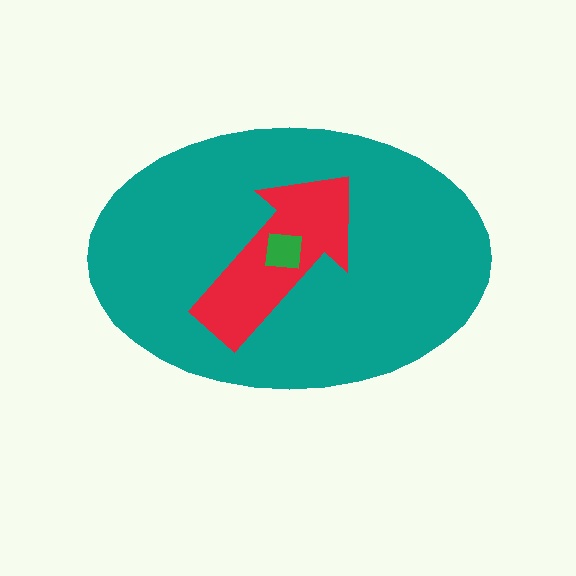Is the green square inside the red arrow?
Yes.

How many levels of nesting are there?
3.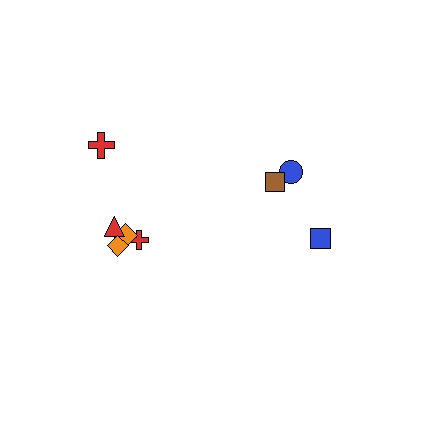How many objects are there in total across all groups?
There are 8 objects.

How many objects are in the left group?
There are 5 objects.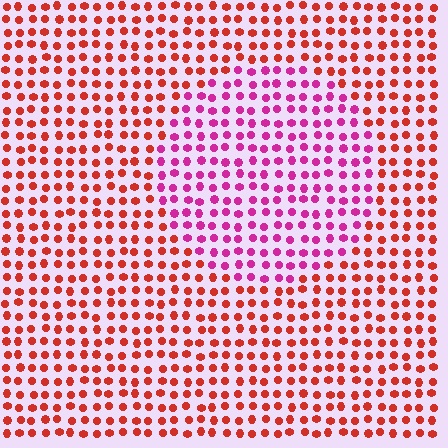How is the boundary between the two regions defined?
The boundary is defined purely by a slight shift in hue (about 45 degrees). Spacing, size, and orientation are identical on both sides.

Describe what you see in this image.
The image is filled with small red elements in a uniform arrangement. A circle-shaped region is visible where the elements are tinted to a slightly different hue, forming a subtle color boundary.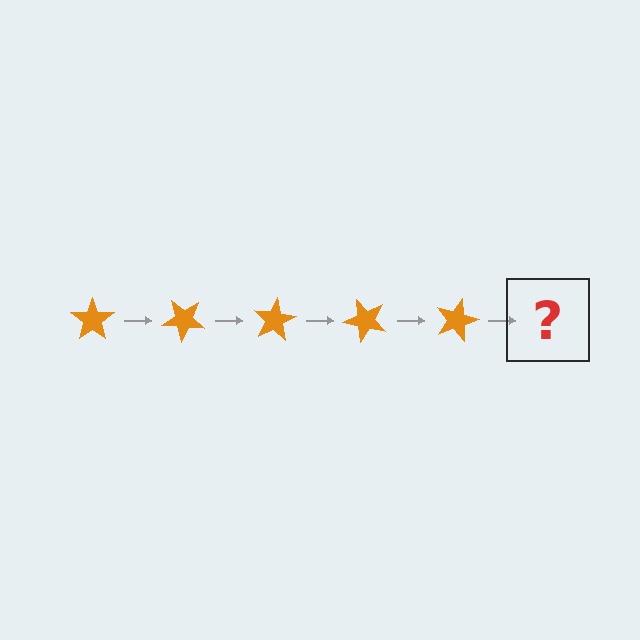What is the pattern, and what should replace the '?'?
The pattern is that the star rotates 40 degrees each step. The '?' should be an orange star rotated 200 degrees.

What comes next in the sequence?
The next element should be an orange star rotated 200 degrees.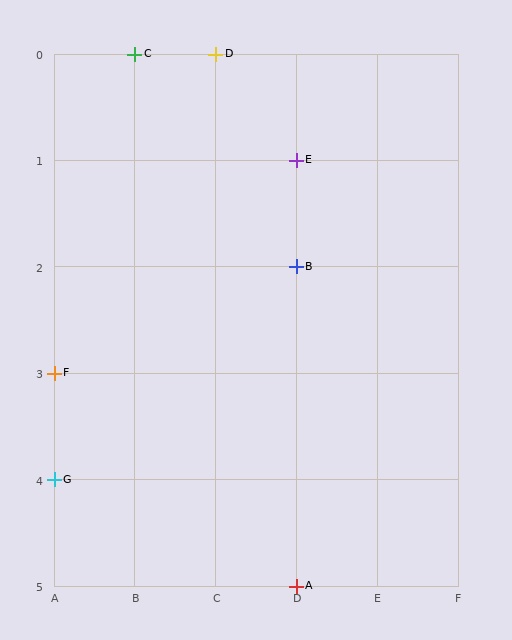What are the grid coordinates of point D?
Point D is at grid coordinates (C, 0).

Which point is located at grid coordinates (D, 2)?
Point B is at (D, 2).